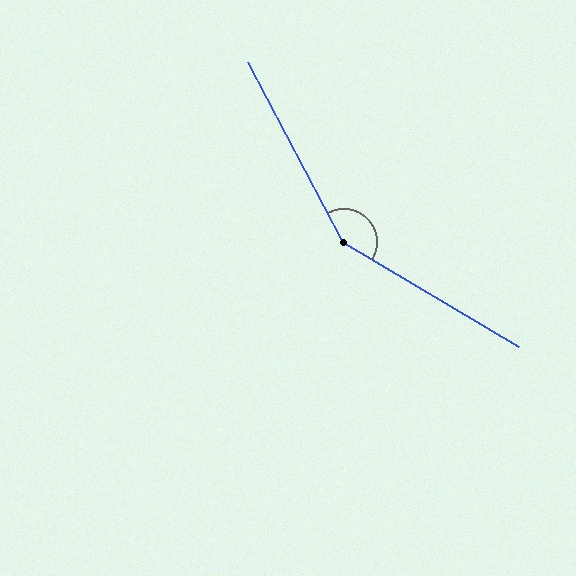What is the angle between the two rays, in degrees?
Approximately 149 degrees.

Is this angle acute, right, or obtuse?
It is obtuse.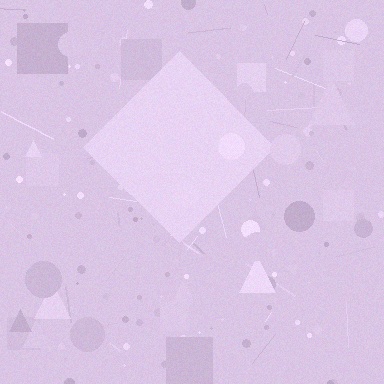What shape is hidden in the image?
A diamond is hidden in the image.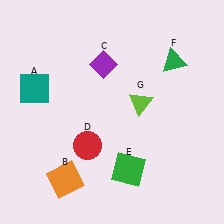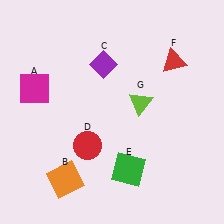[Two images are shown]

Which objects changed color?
A changed from teal to magenta. F changed from green to red.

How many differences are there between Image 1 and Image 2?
There are 2 differences between the two images.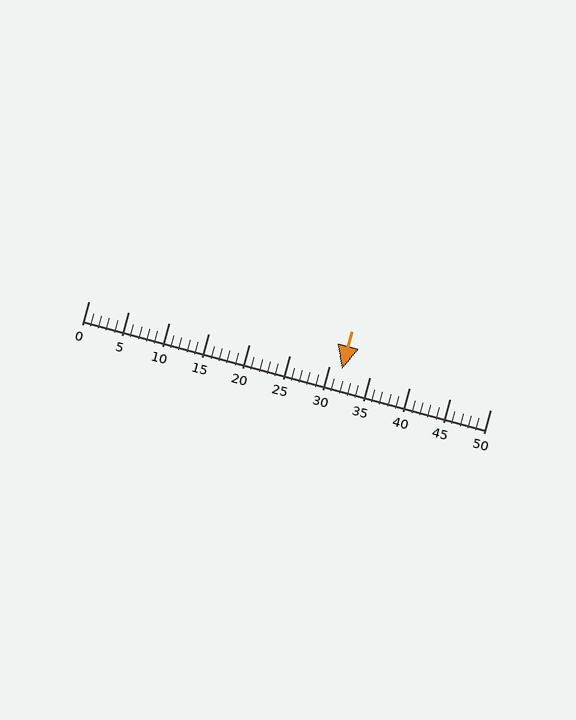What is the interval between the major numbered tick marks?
The major tick marks are spaced 5 units apart.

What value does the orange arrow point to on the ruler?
The orange arrow points to approximately 32.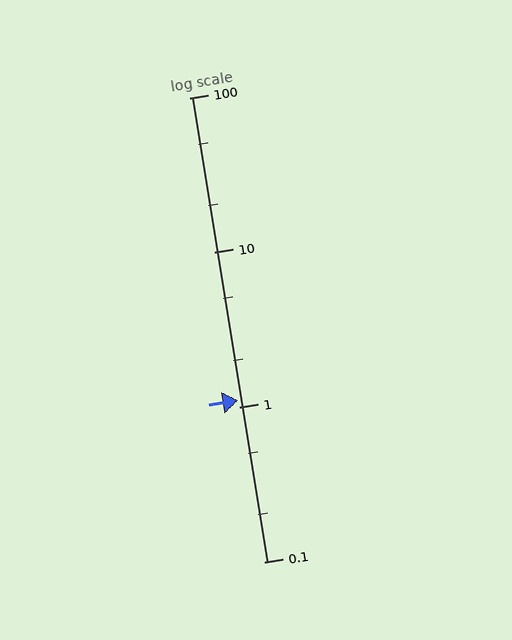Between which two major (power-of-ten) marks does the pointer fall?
The pointer is between 1 and 10.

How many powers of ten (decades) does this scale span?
The scale spans 3 decades, from 0.1 to 100.